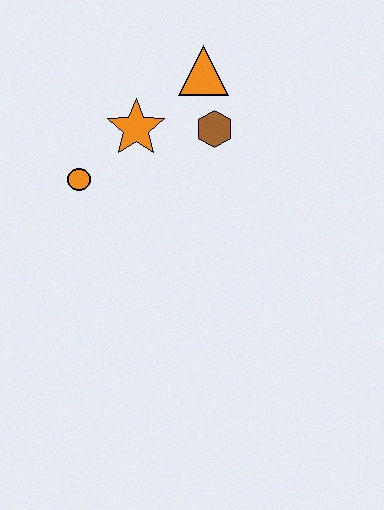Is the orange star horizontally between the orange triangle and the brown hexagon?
No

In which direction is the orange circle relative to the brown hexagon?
The orange circle is to the left of the brown hexagon.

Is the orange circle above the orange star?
No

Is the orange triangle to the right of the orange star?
Yes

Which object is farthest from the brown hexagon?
The orange circle is farthest from the brown hexagon.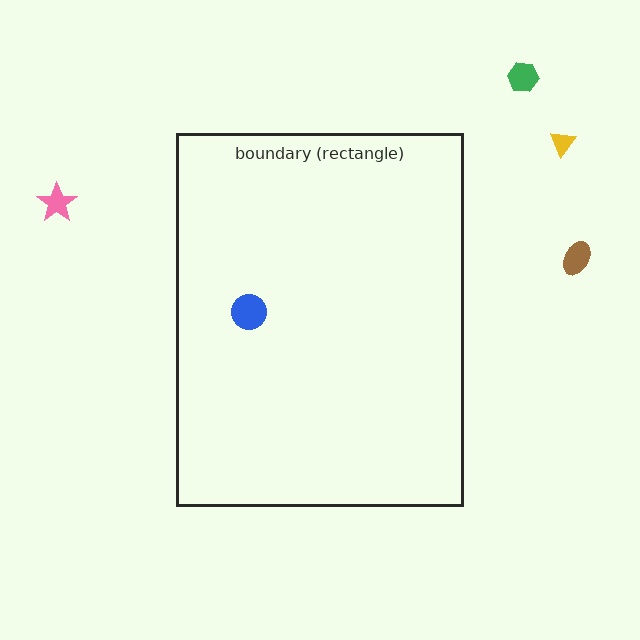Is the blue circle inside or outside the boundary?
Inside.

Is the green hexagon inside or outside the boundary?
Outside.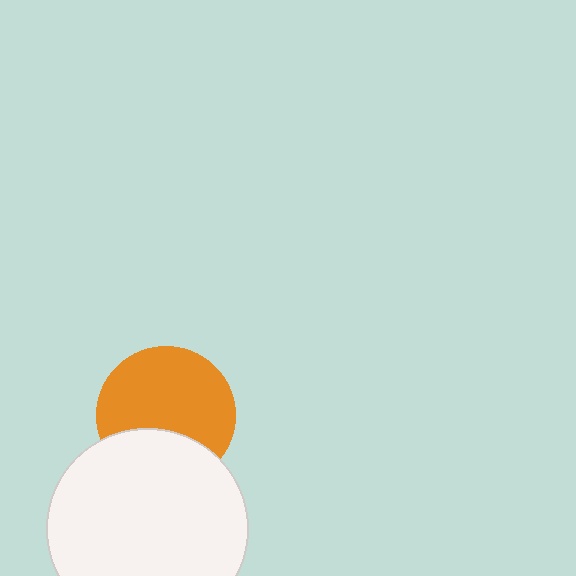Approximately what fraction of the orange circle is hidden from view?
Roughly 31% of the orange circle is hidden behind the white circle.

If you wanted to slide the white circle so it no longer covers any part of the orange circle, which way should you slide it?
Slide it down — that is the most direct way to separate the two shapes.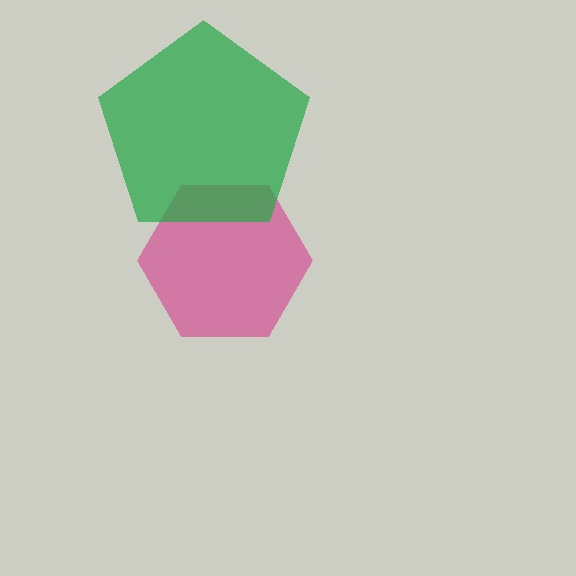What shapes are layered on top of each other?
The layered shapes are: a magenta hexagon, a green pentagon.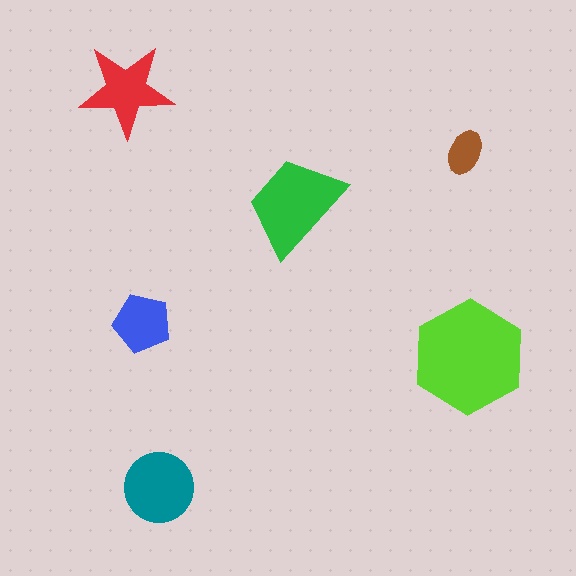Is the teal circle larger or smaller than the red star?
Larger.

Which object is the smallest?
The brown ellipse.